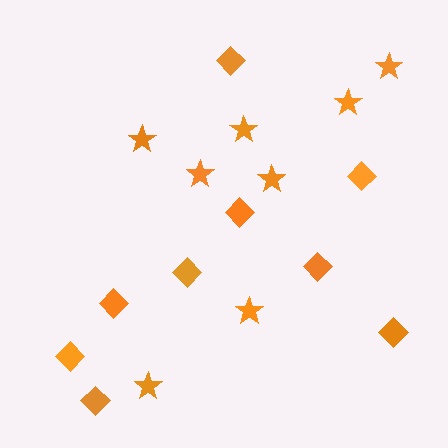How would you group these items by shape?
There are 2 groups: one group of stars (8) and one group of diamonds (9).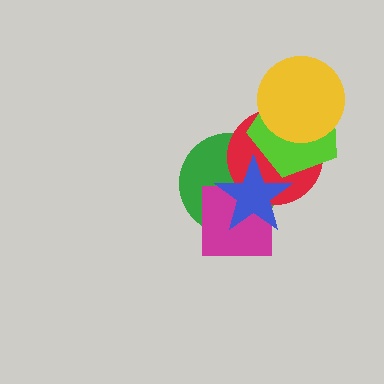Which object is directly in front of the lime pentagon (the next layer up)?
The blue star is directly in front of the lime pentagon.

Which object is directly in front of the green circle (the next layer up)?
The magenta square is directly in front of the green circle.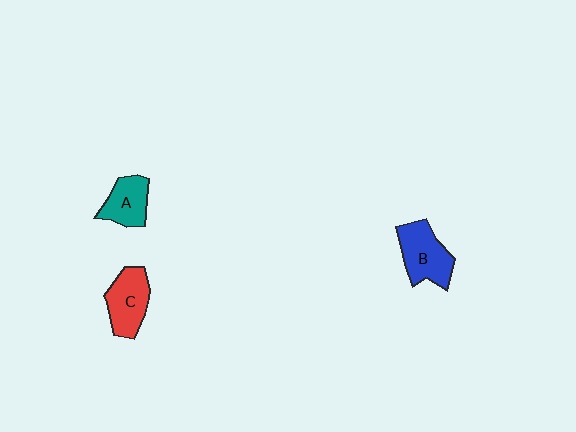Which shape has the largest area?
Shape B (blue).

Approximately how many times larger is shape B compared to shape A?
Approximately 1.3 times.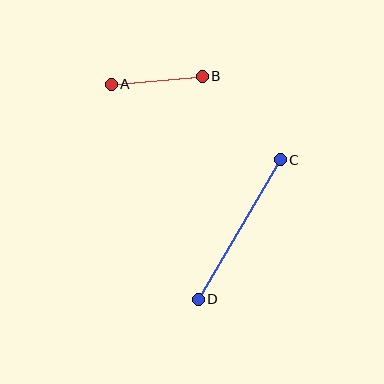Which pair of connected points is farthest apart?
Points C and D are farthest apart.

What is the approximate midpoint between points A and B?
The midpoint is at approximately (157, 80) pixels.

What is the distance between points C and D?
The distance is approximately 162 pixels.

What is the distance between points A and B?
The distance is approximately 92 pixels.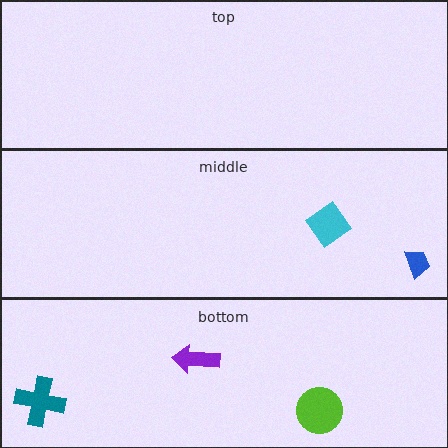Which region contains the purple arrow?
The bottom region.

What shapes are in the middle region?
The blue trapezoid, the cyan diamond.